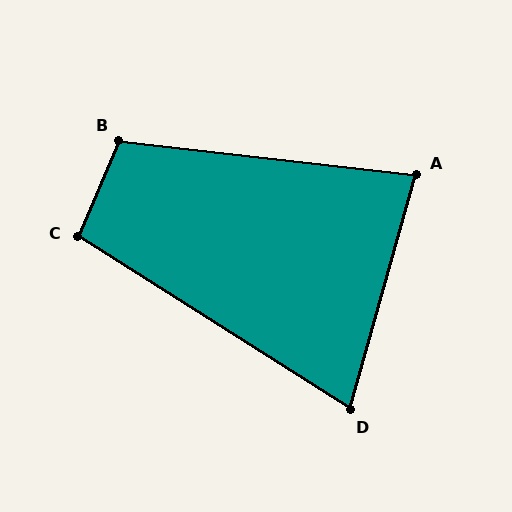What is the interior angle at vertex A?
Approximately 81 degrees (acute).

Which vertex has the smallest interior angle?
D, at approximately 73 degrees.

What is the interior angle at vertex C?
Approximately 99 degrees (obtuse).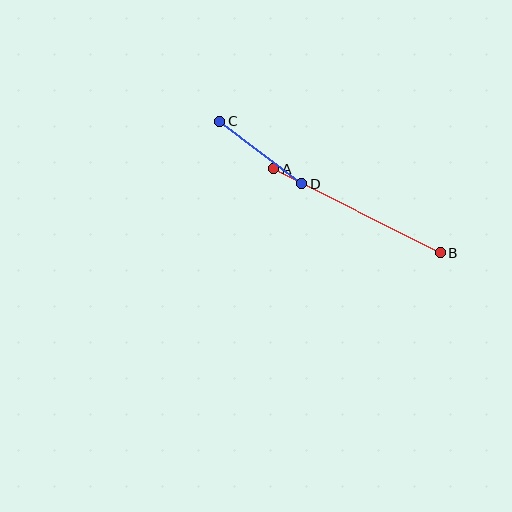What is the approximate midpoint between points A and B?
The midpoint is at approximately (357, 211) pixels.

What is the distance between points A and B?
The distance is approximately 186 pixels.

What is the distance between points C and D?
The distance is approximately 103 pixels.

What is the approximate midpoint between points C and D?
The midpoint is at approximately (261, 152) pixels.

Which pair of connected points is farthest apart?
Points A and B are farthest apart.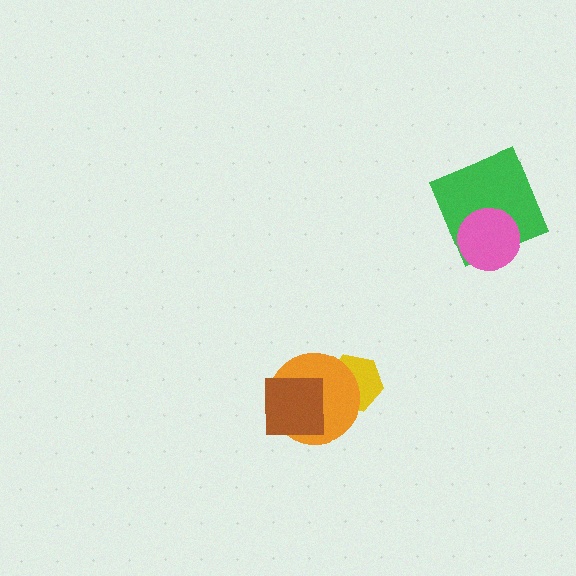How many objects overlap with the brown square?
1 object overlaps with the brown square.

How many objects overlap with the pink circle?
1 object overlaps with the pink circle.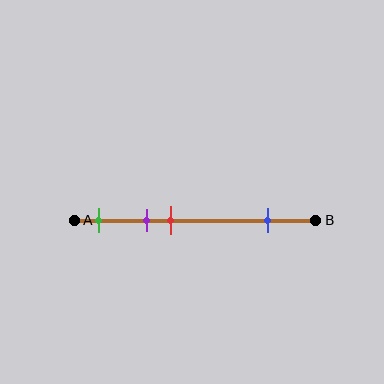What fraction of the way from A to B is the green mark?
The green mark is approximately 10% (0.1) of the way from A to B.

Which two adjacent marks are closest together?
The purple and red marks are the closest adjacent pair.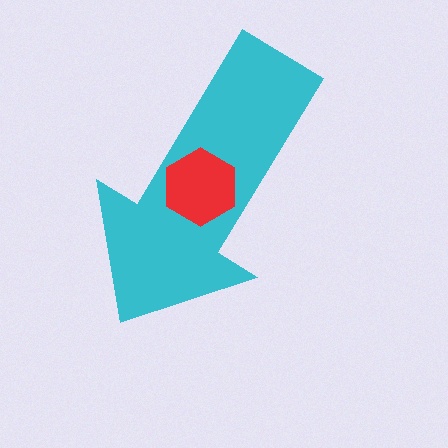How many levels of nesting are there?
2.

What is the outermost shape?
The cyan arrow.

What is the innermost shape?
The red hexagon.